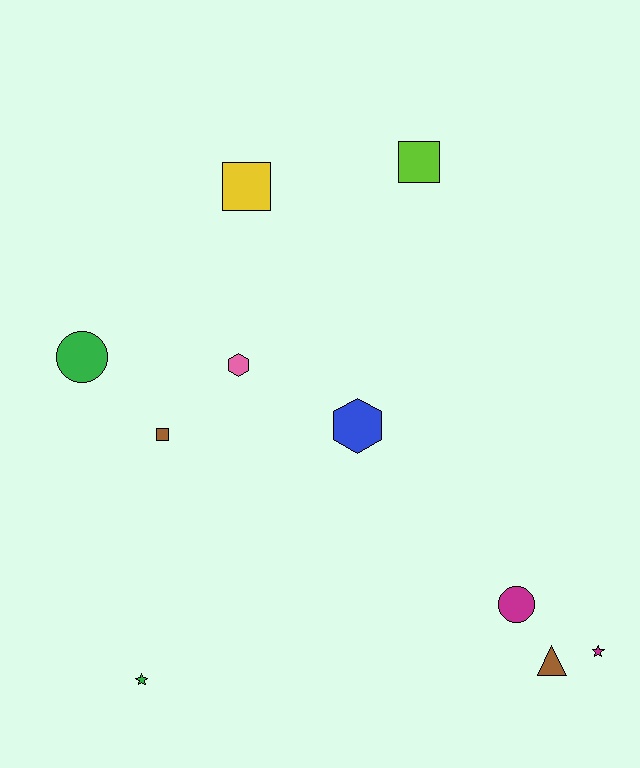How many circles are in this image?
There are 2 circles.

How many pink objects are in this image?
There is 1 pink object.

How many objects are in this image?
There are 10 objects.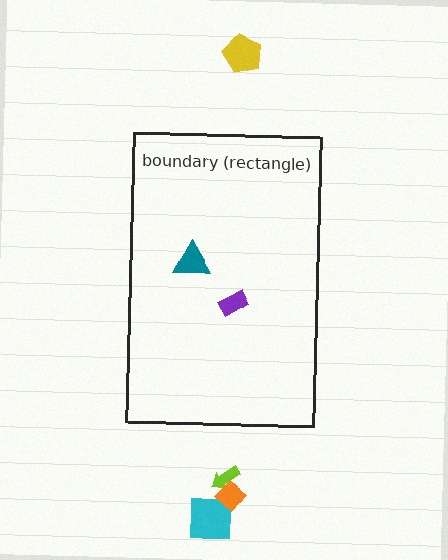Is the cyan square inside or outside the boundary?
Outside.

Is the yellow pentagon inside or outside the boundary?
Outside.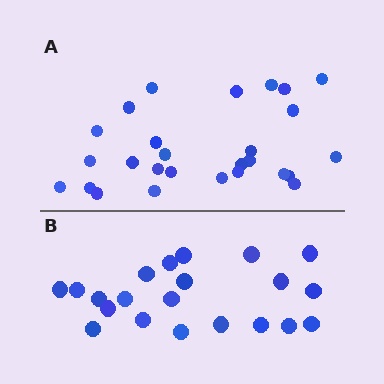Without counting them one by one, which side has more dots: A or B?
Region A (the top region) has more dots.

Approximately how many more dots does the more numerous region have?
Region A has about 6 more dots than region B.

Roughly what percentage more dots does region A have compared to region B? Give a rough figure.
About 30% more.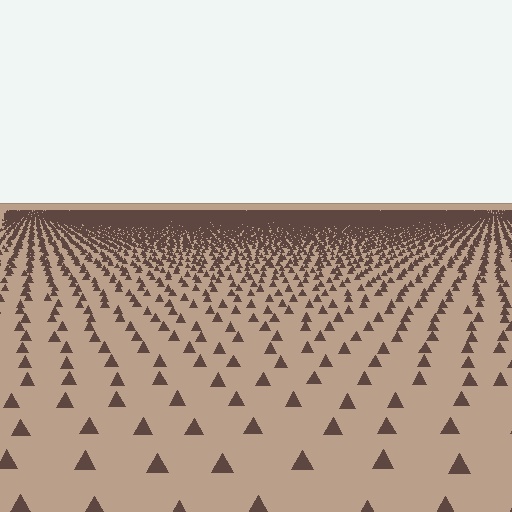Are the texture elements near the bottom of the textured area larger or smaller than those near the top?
Larger. Near the bottom, elements are closer to the viewer and appear at a bigger on-screen size.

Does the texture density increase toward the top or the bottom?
Density increases toward the top.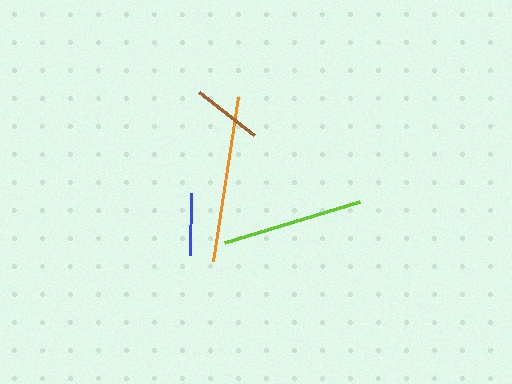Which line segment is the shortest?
The blue line is the shortest at approximately 63 pixels.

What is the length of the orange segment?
The orange segment is approximately 166 pixels long.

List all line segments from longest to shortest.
From longest to shortest: orange, lime, brown, blue.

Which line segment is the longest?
The orange line is the longest at approximately 166 pixels.